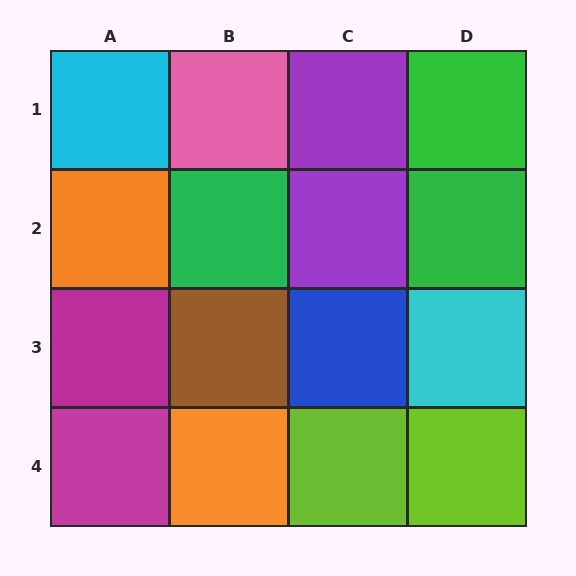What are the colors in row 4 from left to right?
Magenta, orange, lime, lime.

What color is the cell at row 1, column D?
Green.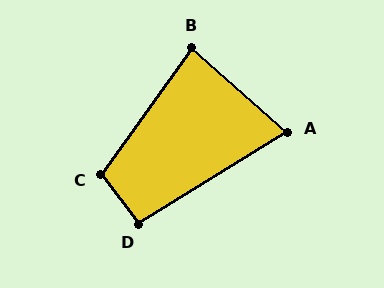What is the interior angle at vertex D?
Approximately 96 degrees (obtuse).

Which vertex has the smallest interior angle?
A, at approximately 73 degrees.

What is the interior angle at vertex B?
Approximately 84 degrees (acute).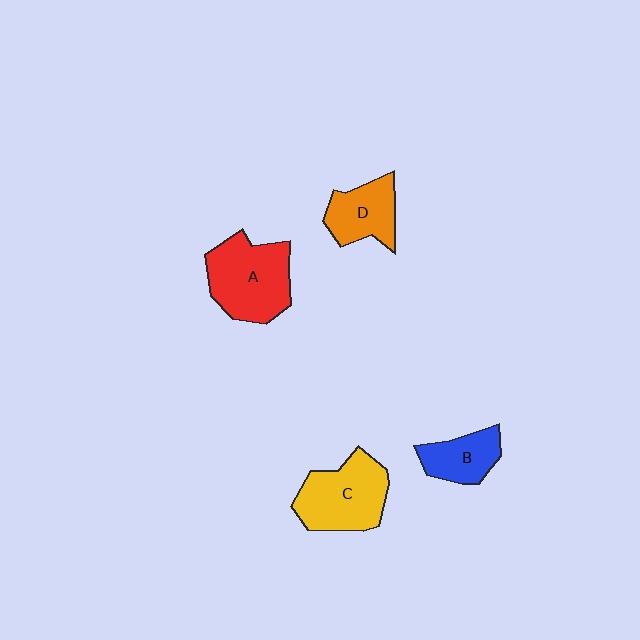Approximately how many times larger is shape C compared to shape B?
Approximately 1.7 times.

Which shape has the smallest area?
Shape B (blue).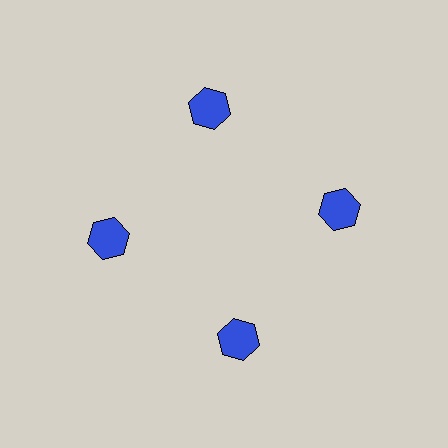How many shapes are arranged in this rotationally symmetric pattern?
There are 4 shapes, arranged in 4 groups of 1.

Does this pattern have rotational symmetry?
Yes, this pattern has 4-fold rotational symmetry. It looks the same after rotating 90 degrees around the center.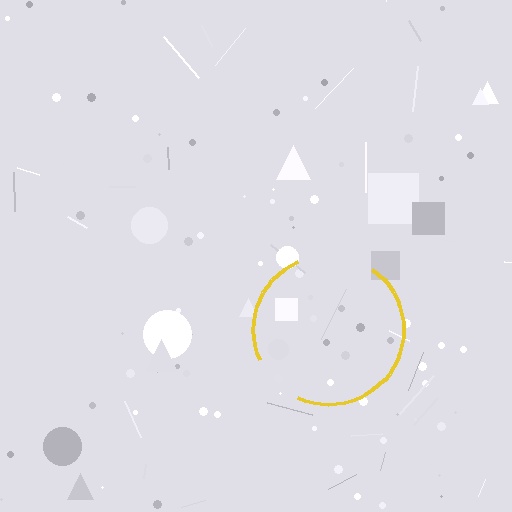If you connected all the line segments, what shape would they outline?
They would outline a circle.